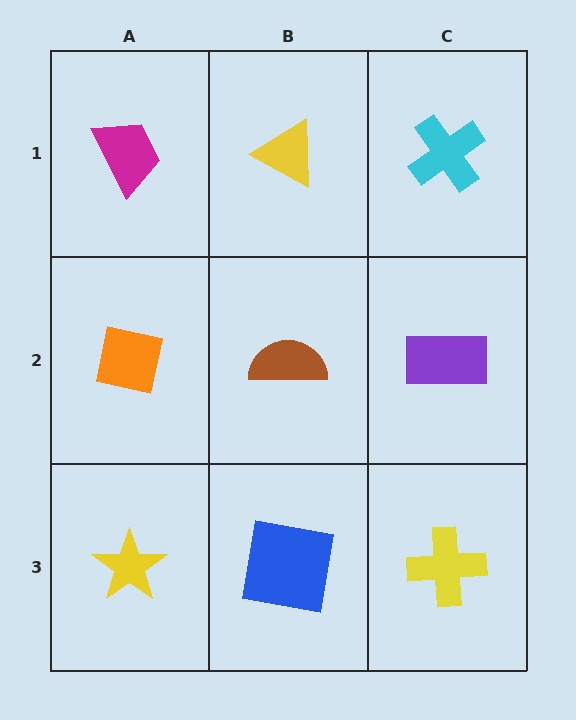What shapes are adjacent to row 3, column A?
An orange square (row 2, column A), a blue square (row 3, column B).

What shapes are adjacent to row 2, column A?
A magenta trapezoid (row 1, column A), a yellow star (row 3, column A), a brown semicircle (row 2, column B).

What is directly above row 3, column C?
A purple rectangle.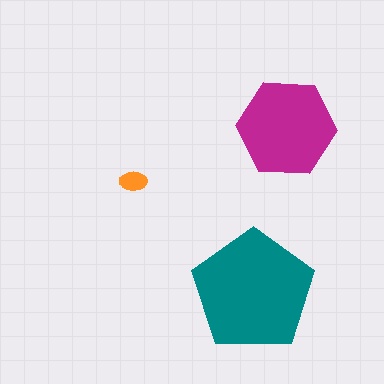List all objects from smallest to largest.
The orange ellipse, the magenta hexagon, the teal pentagon.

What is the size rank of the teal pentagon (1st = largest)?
1st.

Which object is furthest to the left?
The orange ellipse is leftmost.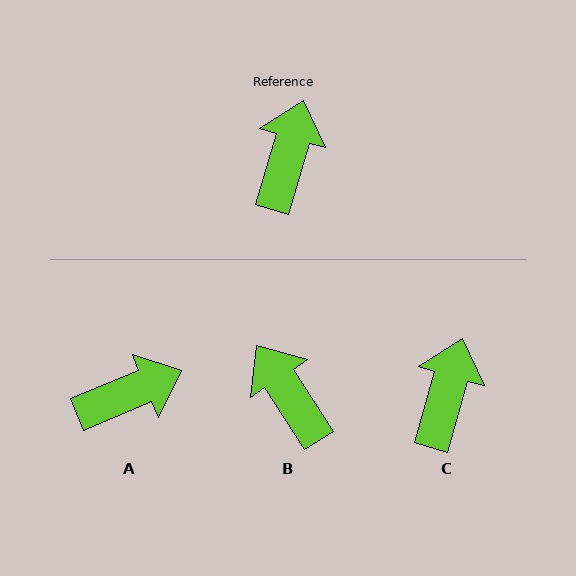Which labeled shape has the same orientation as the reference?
C.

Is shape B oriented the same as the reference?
No, it is off by about 49 degrees.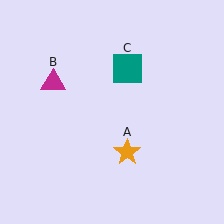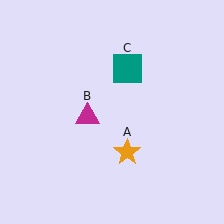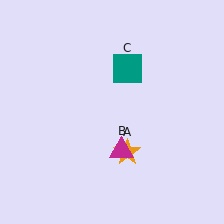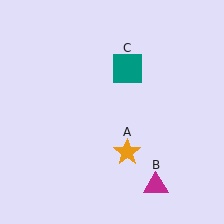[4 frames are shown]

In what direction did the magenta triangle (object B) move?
The magenta triangle (object B) moved down and to the right.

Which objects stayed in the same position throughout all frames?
Orange star (object A) and teal square (object C) remained stationary.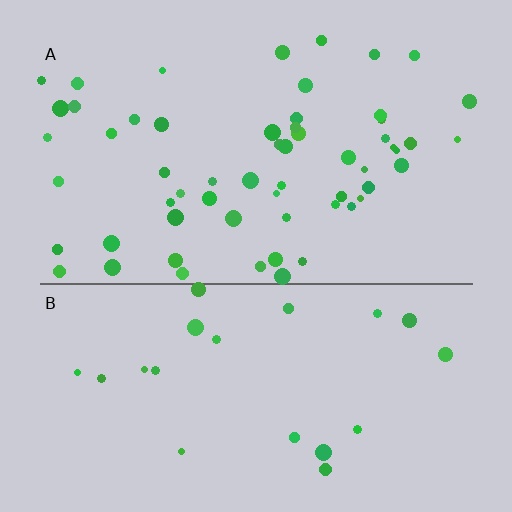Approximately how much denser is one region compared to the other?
Approximately 2.8× — region A over region B.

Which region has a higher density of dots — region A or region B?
A (the top).